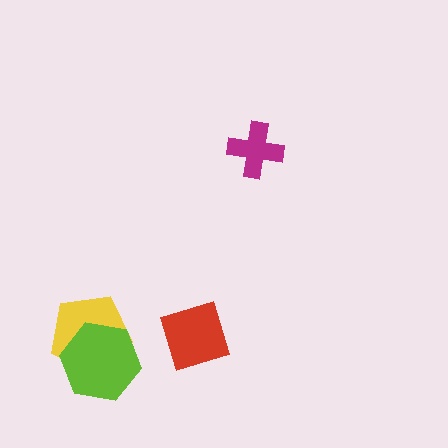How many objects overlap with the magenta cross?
0 objects overlap with the magenta cross.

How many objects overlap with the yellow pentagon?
1 object overlaps with the yellow pentagon.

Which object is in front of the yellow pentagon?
The lime hexagon is in front of the yellow pentagon.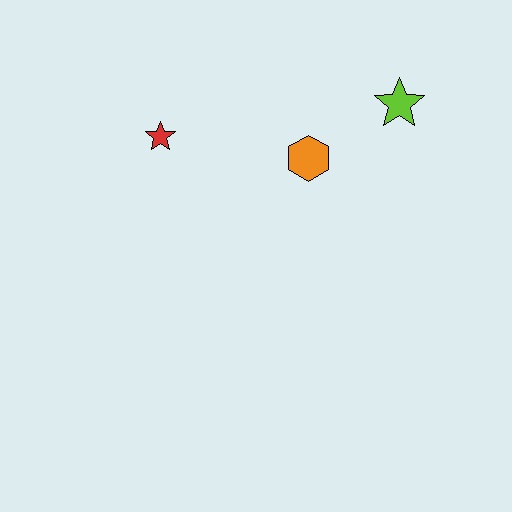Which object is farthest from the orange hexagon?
The red star is farthest from the orange hexagon.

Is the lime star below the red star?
No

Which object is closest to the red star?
The orange hexagon is closest to the red star.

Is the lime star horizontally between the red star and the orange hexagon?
No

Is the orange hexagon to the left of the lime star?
Yes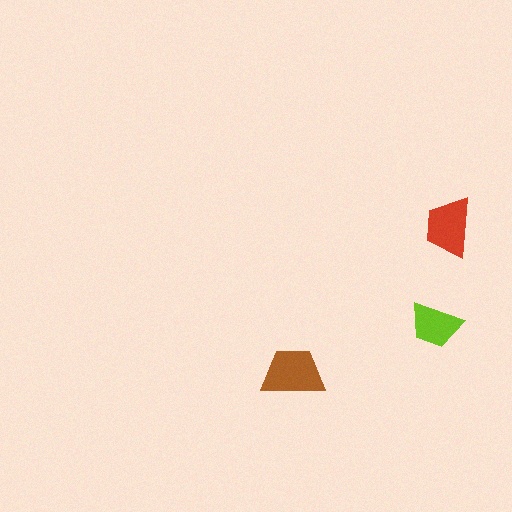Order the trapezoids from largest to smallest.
the brown one, the red one, the lime one.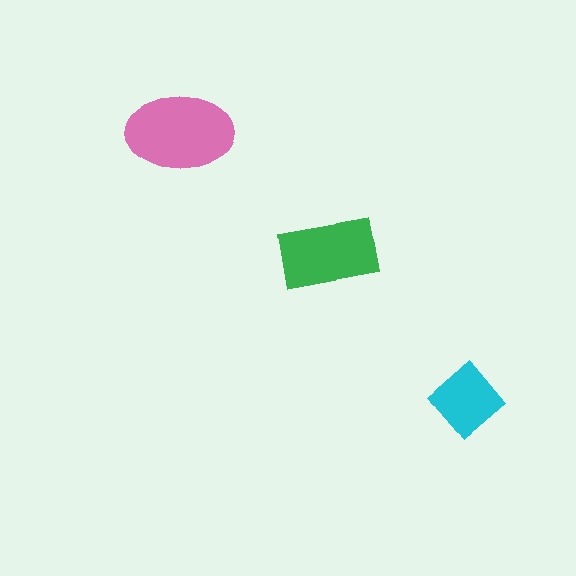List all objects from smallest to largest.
The cyan diamond, the green rectangle, the pink ellipse.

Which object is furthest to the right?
The cyan diamond is rightmost.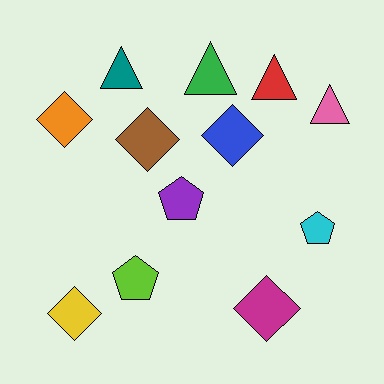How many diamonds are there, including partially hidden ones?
There are 5 diamonds.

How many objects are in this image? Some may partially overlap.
There are 12 objects.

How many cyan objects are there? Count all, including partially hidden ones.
There is 1 cyan object.